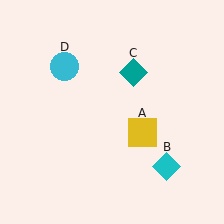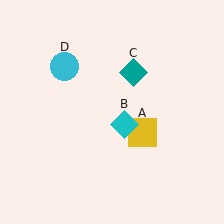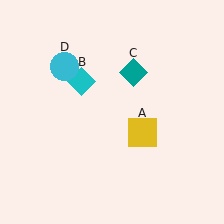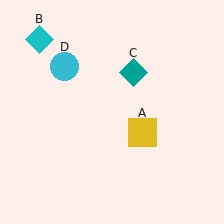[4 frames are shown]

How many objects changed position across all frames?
1 object changed position: cyan diamond (object B).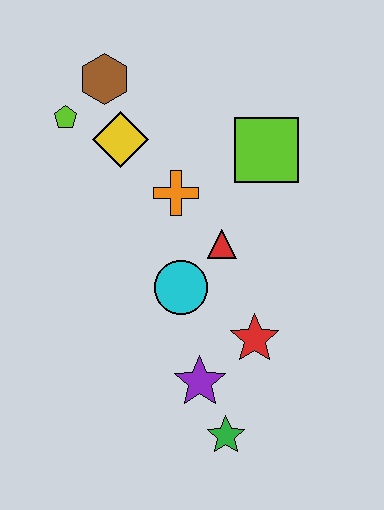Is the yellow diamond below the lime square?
No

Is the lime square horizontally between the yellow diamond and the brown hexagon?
No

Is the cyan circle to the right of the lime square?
No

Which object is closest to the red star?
The purple star is closest to the red star.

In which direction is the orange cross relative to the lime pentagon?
The orange cross is to the right of the lime pentagon.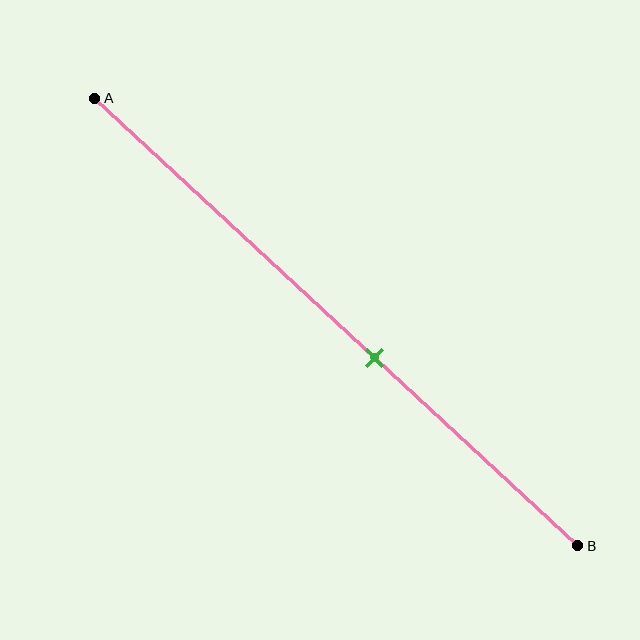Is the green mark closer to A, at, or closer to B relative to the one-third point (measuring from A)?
The green mark is closer to point B than the one-third point of segment AB.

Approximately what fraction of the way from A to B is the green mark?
The green mark is approximately 60% of the way from A to B.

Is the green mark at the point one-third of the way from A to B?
No, the mark is at about 60% from A, not at the 33% one-third point.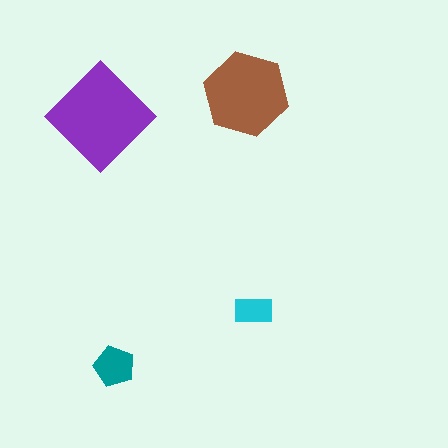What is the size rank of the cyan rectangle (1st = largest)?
4th.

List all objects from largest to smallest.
The purple diamond, the brown hexagon, the teal pentagon, the cyan rectangle.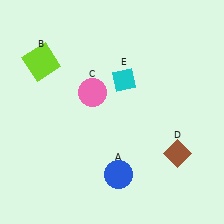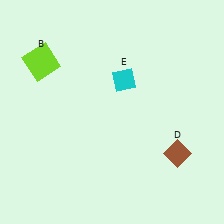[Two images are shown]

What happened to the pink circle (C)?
The pink circle (C) was removed in Image 2. It was in the top-left area of Image 1.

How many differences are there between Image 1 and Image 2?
There are 2 differences between the two images.